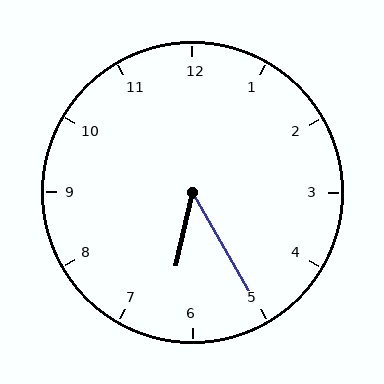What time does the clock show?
6:25.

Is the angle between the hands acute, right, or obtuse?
It is acute.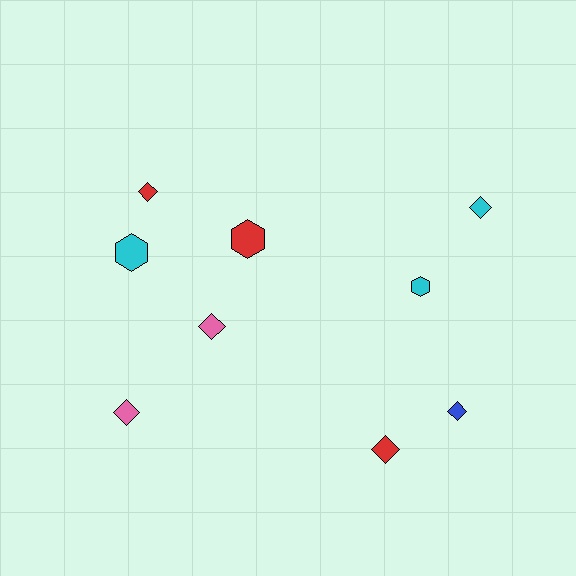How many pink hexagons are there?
There are no pink hexagons.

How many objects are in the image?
There are 9 objects.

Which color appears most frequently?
Cyan, with 3 objects.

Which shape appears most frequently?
Diamond, with 6 objects.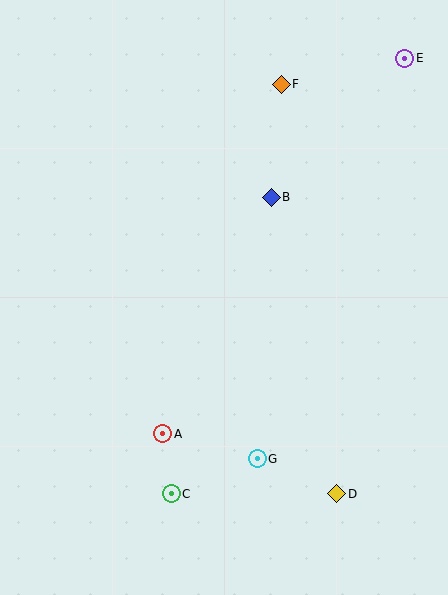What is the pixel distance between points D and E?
The distance between D and E is 441 pixels.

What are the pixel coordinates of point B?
Point B is at (271, 197).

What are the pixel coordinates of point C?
Point C is at (171, 494).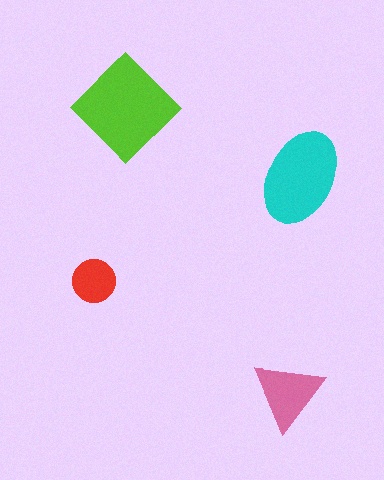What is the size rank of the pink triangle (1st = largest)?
3rd.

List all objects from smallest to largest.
The red circle, the pink triangle, the cyan ellipse, the lime diamond.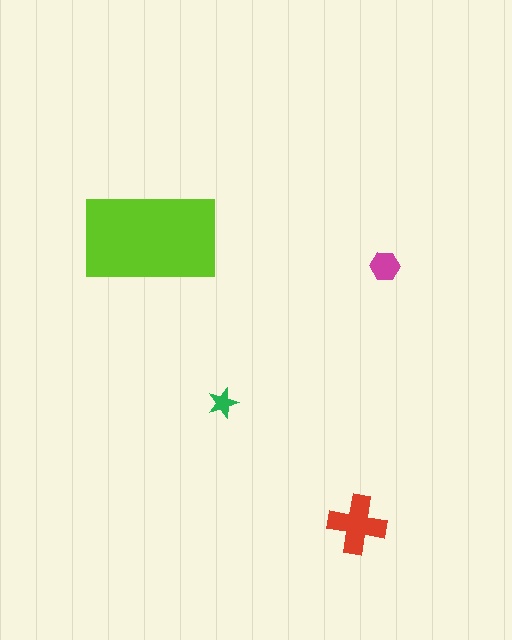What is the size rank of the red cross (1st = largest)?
2nd.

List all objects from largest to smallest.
The lime rectangle, the red cross, the magenta hexagon, the green star.